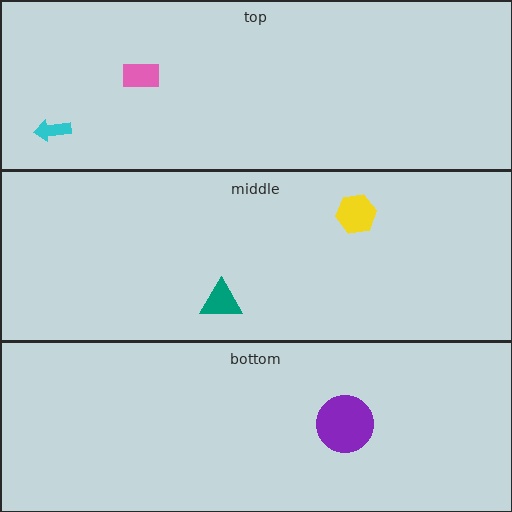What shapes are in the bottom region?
The purple circle.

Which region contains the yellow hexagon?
The middle region.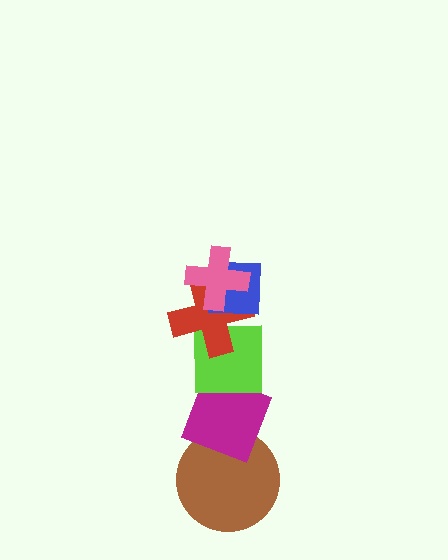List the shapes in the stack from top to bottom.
From top to bottom: the pink cross, the blue square, the red cross, the lime square, the magenta diamond, the brown circle.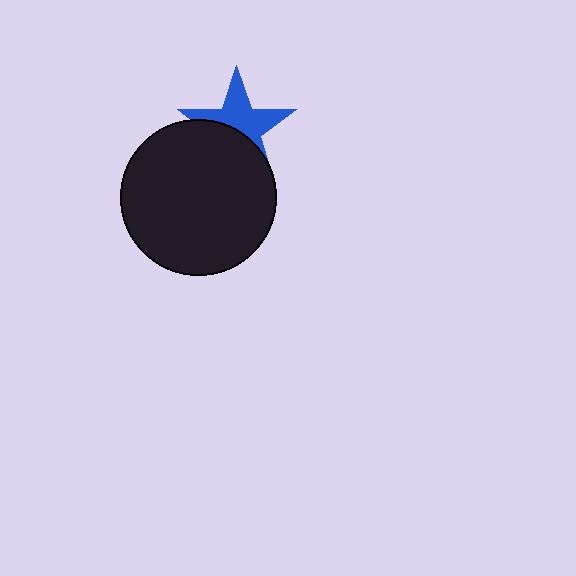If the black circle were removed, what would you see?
You would see the complete blue star.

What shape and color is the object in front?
The object in front is a black circle.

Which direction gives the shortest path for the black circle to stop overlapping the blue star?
Moving down gives the shortest separation.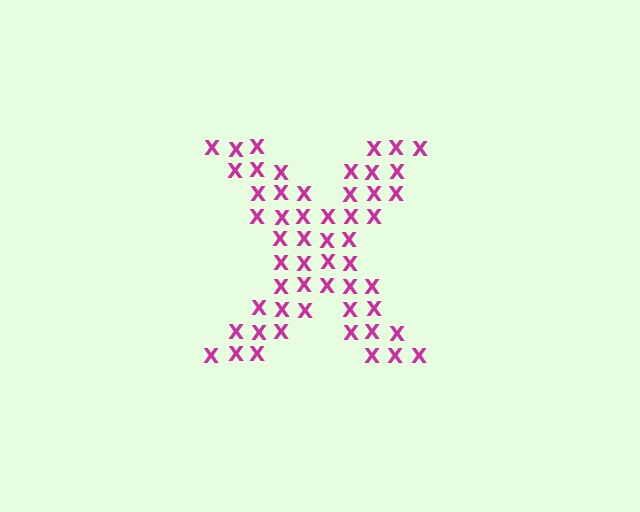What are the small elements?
The small elements are letter X's.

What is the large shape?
The large shape is the letter X.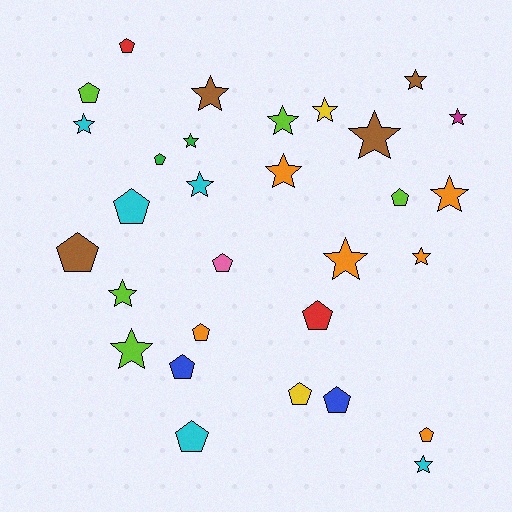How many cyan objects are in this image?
There are 5 cyan objects.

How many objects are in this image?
There are 30 objects.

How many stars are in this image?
There are 16 stars.